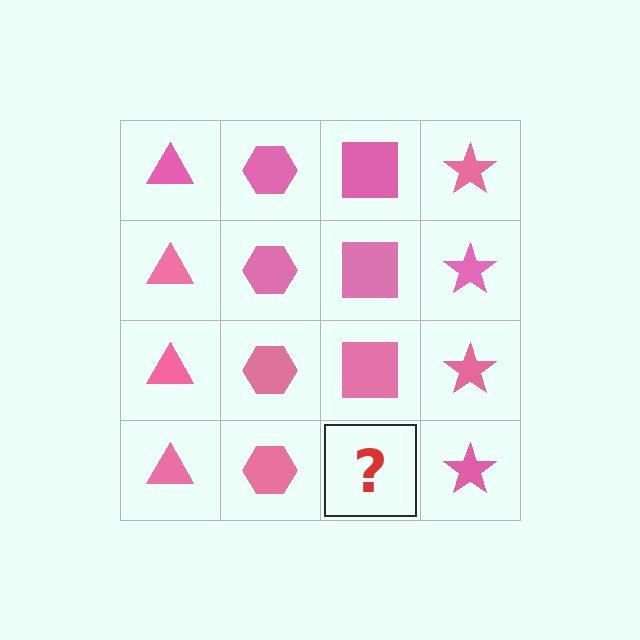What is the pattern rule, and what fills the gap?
The rule is that each column has a consistent shape. The gap should be filled with a pink square.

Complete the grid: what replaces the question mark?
The question mark should be replaced with a pink square.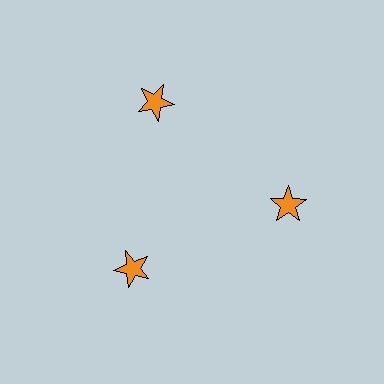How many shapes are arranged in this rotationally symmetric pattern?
There are 3 shapes, arranged in 3 groups of 1.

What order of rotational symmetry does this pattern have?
This pattern has 3-fold rotational symmetry.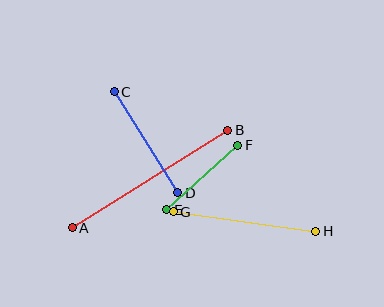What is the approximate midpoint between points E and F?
The midpoint is at approximately (202, 178) pixels.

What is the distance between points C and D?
The distance is approximately 119 pixels.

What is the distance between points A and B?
The distance is approximately 183 pixels.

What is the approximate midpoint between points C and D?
The midpoint is at approximately (146, 142) pixels.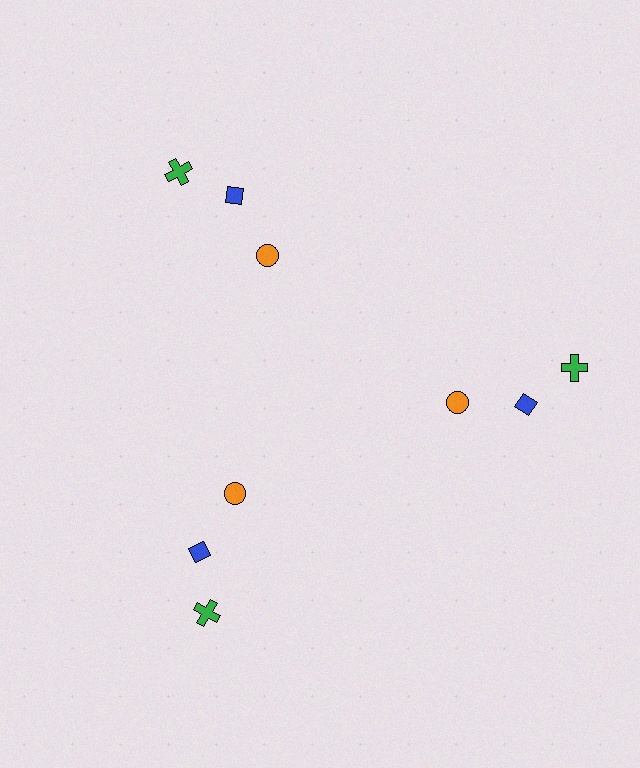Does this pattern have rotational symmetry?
Yes, this pattern has 3-fold rotational symmetry. It looks the same after rotating 120 degrees around the center.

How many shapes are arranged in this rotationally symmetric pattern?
There are 9 shapes, arranged in 3 groups of 3.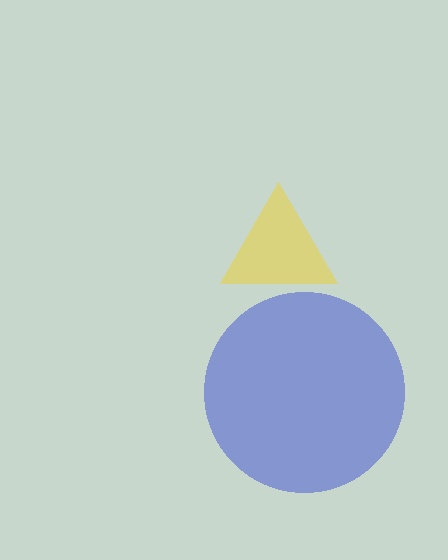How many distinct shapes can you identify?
There are 2 distinct shapes: a yellow triangle, a blue circle.